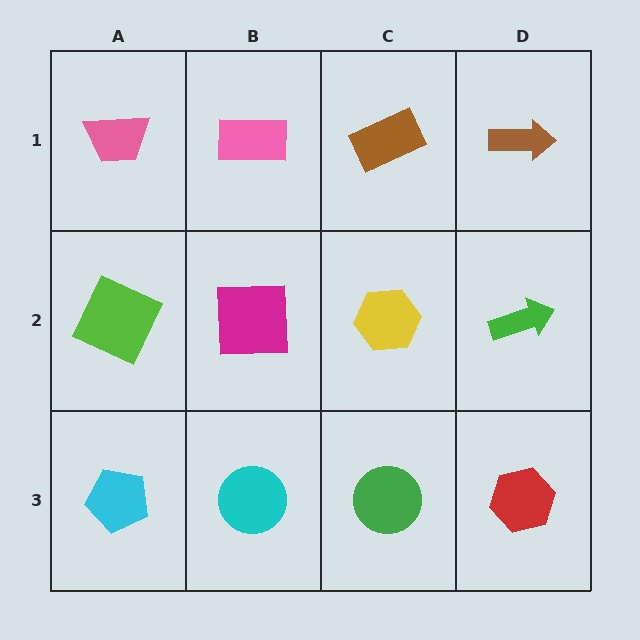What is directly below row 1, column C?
A yellow hexagon.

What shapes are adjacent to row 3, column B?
A magenta square (row 2, column B), a cyan pentagon (row 3, column A), a green circle (row 3, column C).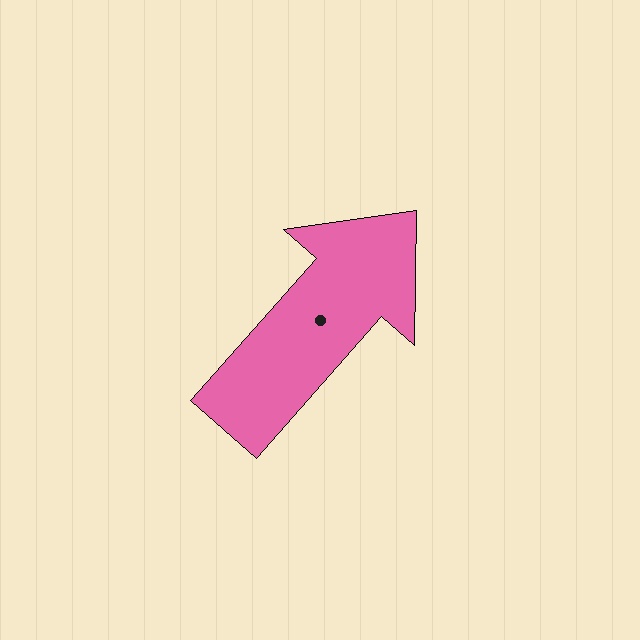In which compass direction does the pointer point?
Northeast.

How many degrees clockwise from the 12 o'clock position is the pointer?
Approximately 41 degrees.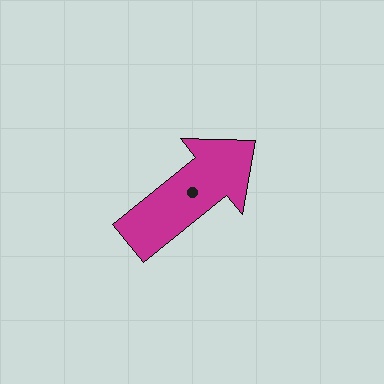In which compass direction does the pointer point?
Northeast.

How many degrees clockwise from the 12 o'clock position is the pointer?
Approximately 51 degrees.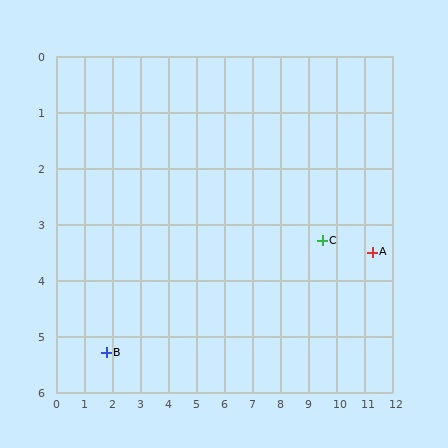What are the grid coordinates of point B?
Point B is at approximately (1.8, 5.3).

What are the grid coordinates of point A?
Point A is at approximately (11.3, 3.5).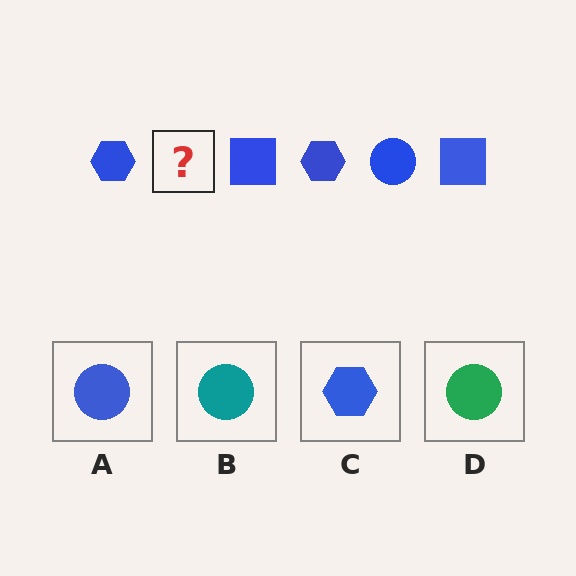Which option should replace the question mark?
Option A.